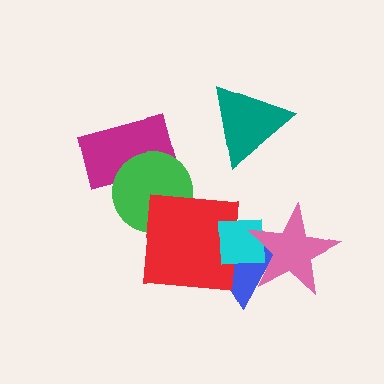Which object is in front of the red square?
The cyan square is in front of the red square.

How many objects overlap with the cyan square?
3 objects overlap with the cyan square.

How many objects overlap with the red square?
3 objects overlap with the red square.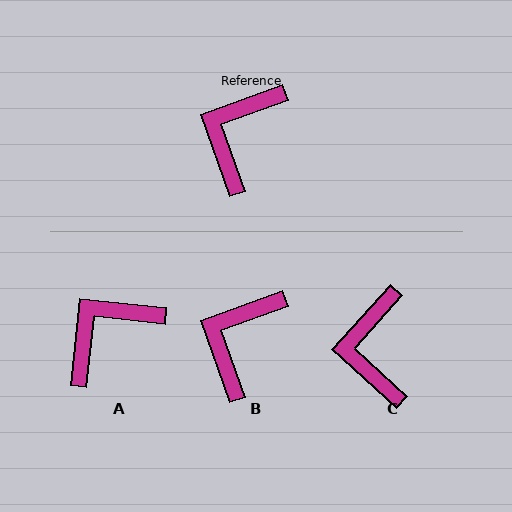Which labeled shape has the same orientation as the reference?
B.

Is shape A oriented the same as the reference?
No, it is off by about 26 degrees.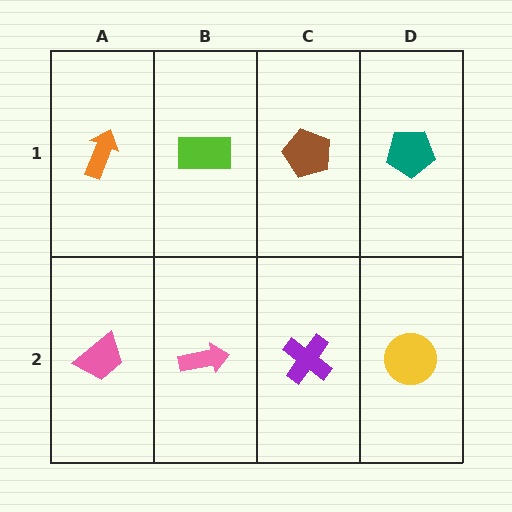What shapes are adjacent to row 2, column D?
A teal pentagon (row 1, column D), a purple cross (row 2, column C).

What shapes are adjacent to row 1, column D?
A yellow circle (row 2, column D), a brown pentagon (row 1, column C).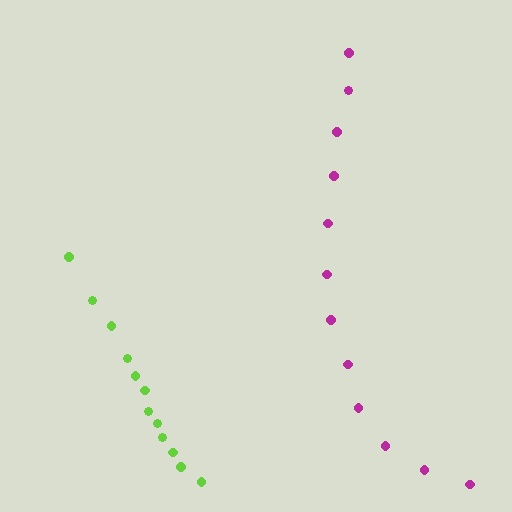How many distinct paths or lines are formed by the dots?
There are 2 distinct paths.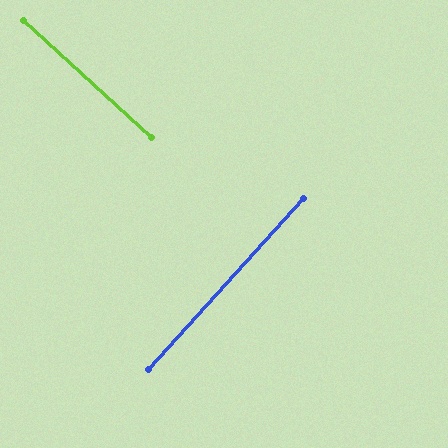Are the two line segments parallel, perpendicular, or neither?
Perpendicular — they meet at approximately 90°.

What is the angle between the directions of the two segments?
Approximately 90 degrees.